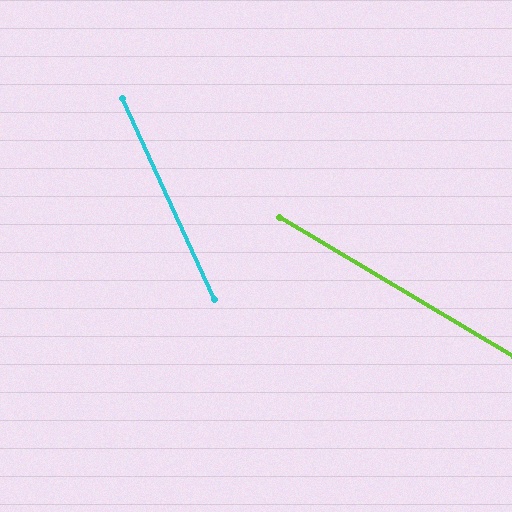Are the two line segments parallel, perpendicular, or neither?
Neither parallel nor perpendicular — they differ by about 35°.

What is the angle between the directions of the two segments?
Approximately 35 degrees.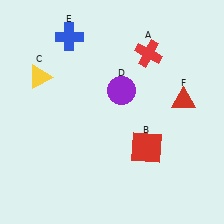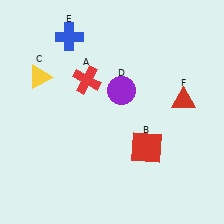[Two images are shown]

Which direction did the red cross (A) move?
The red cross (A) moved left.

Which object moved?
The red cross (A) moved left.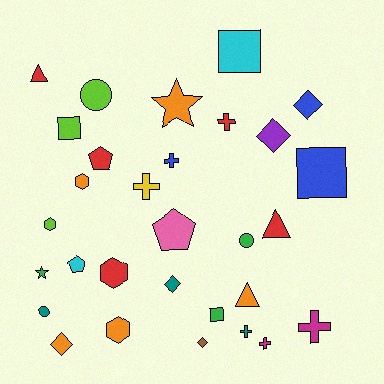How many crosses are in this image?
There are 6 crosses.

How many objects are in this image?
There are 30 objects.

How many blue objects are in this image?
There are 3 blue objects.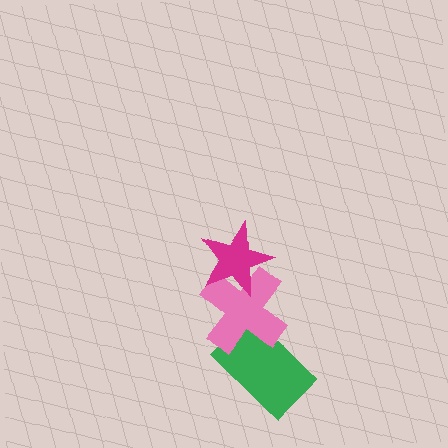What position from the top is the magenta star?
The magenta star is 1st from the top.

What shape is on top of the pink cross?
The magenta star is on top of the pink cross.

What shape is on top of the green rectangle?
The pink cross is on top of the green rectangle.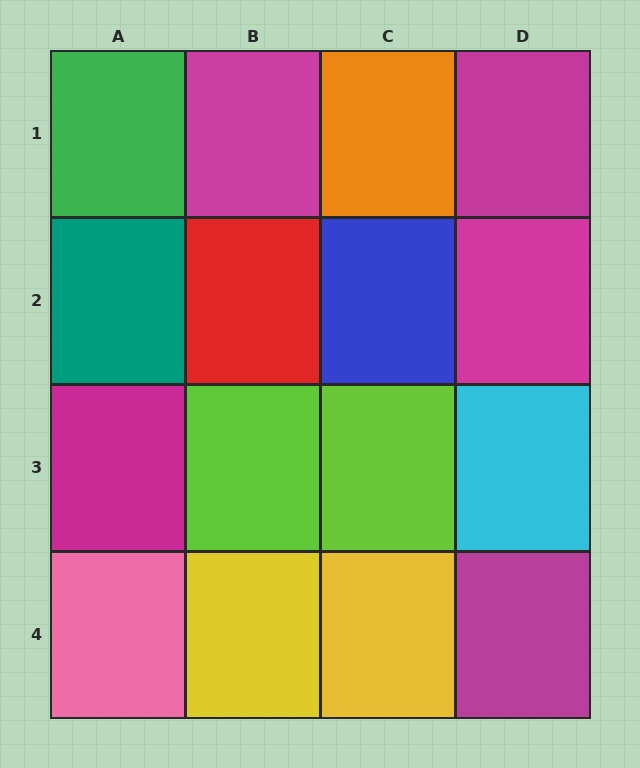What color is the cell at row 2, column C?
Blue.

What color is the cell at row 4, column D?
Magenta.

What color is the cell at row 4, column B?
Yellow.